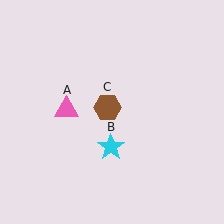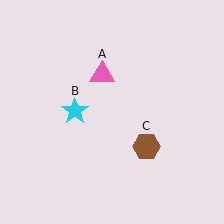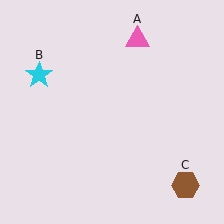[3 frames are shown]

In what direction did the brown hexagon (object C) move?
The brown hexagon (object C) moved down and to the right.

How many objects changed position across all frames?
3 objects changed position: pink triangle (object A), cyan star (object B), brown hexagon (object C).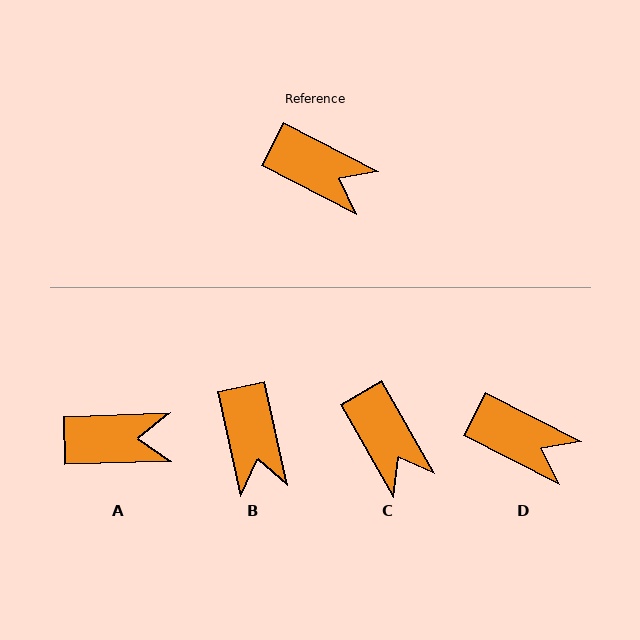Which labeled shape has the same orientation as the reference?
D.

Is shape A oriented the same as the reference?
No, it is off by about 29 degrees.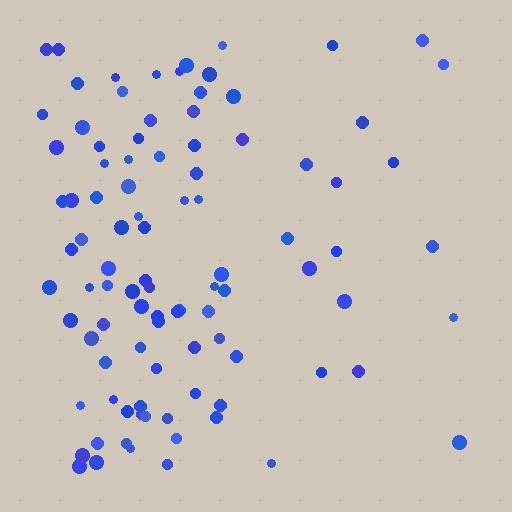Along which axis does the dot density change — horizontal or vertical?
Horizontal.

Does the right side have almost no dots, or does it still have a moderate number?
Still a moderate number, just noticeably fewer than the left.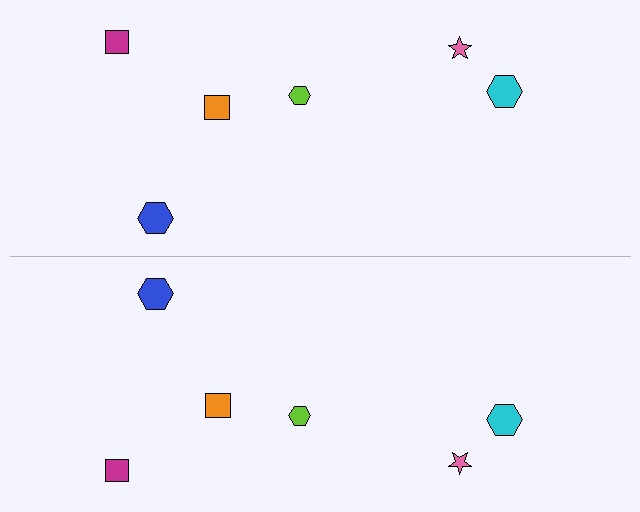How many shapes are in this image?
There are 12 shapes in this image.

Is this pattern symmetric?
Yes, this pattern has bilateral (reflection) symmetry.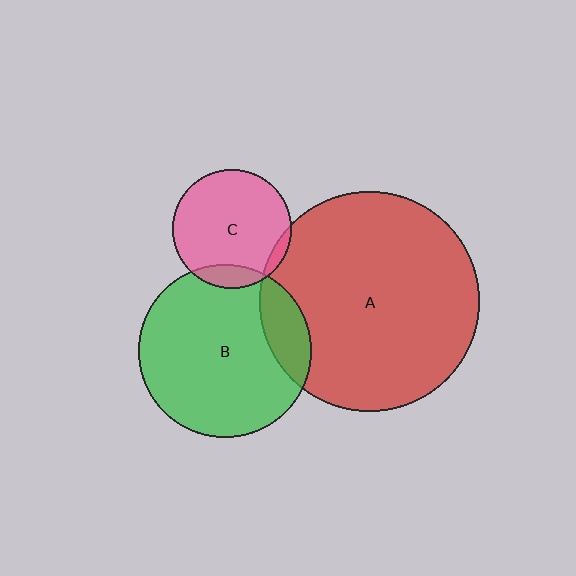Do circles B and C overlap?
Yes.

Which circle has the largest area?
Circle A (red).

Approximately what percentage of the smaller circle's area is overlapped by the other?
Approximately 10%.